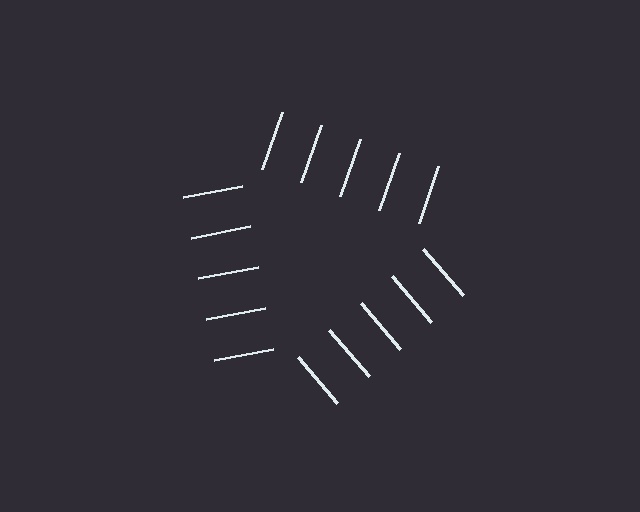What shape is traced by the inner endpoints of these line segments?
An illusory triangle — the line segments terminate on its edges but no continuous stroke is drawn.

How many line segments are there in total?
15 — 5 along each of the 3 edges.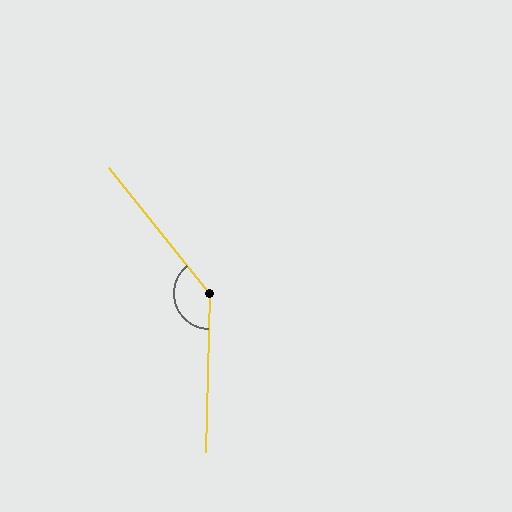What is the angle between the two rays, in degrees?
Approximately 140 degrees.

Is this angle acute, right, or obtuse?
It is obtuse.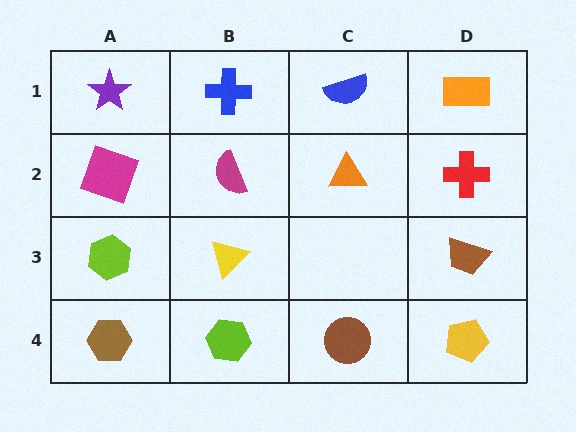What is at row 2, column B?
A magenta semicircle.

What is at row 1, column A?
A purple star.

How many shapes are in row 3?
3 shapes.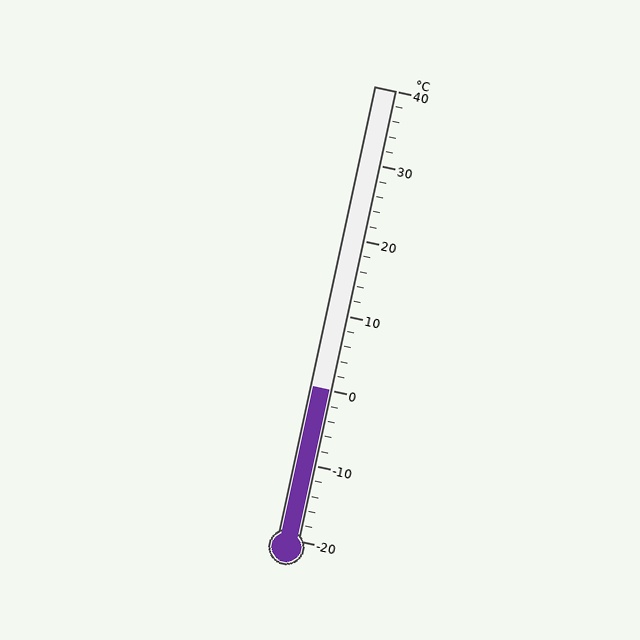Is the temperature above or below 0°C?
The temperature is at 0°C.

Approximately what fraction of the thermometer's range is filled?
The thermometer is filled to approximately 35% of its range.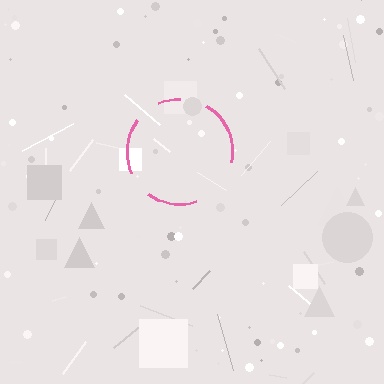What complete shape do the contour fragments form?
The contour fragments form a circle.